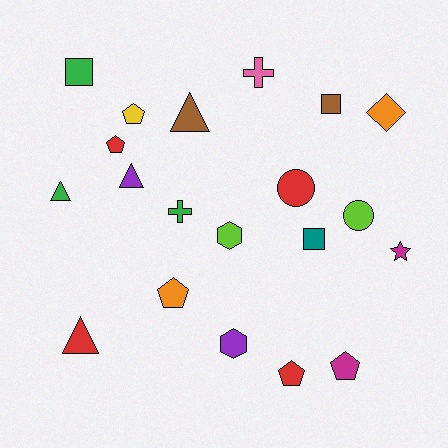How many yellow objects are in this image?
There is 1 yellow object.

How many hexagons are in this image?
There are 2 hexagons.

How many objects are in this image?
There are 20 objects.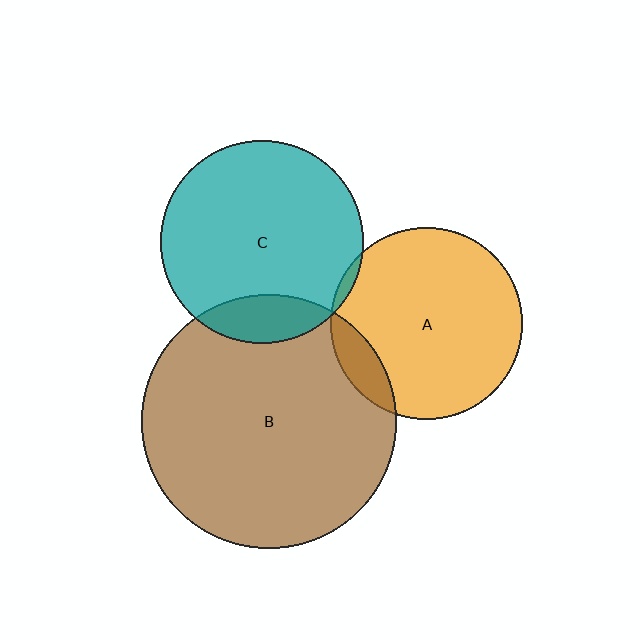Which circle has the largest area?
Circle B (brown).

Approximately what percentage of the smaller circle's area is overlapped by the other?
Approximately 5%.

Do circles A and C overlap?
Yes.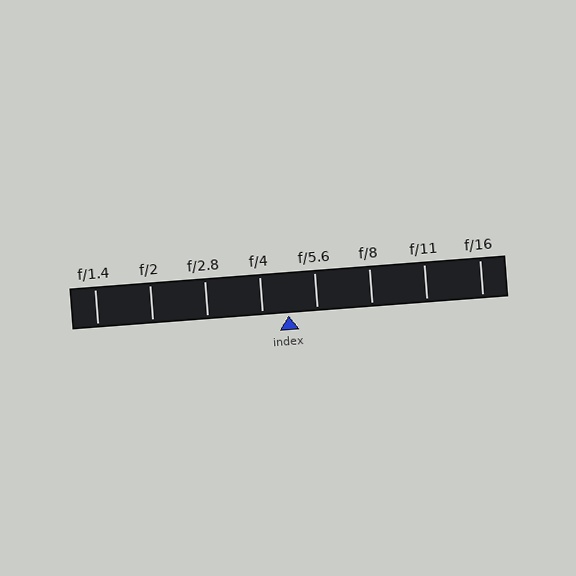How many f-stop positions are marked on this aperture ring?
There are 8 f-stop positions marked.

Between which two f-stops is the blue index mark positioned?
The index mark is between f/4 and f/5.6.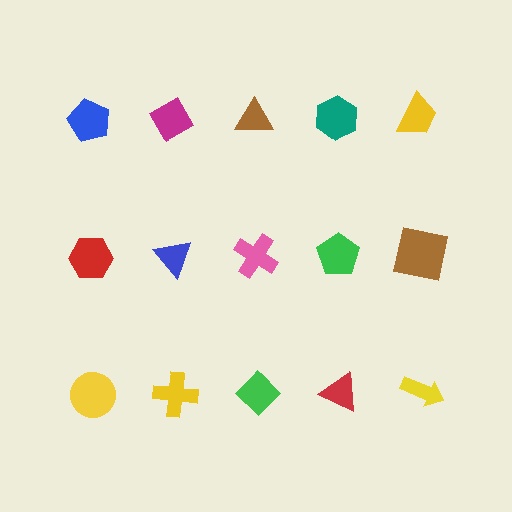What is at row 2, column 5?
A brown square.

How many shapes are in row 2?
5 shapes.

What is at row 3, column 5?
A yellow arrow.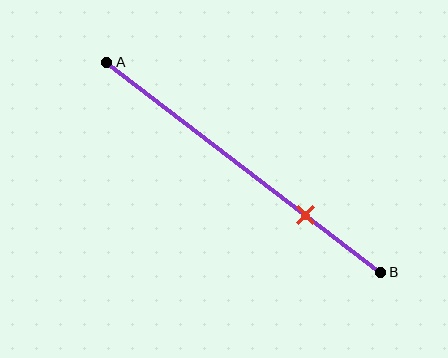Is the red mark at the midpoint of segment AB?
No, the mark is at about 75% from A, not at the 50% midpoint.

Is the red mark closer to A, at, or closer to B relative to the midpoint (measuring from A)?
The red mark is closer to point B than the midpoint of segment AB.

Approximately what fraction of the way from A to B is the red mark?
The red mark is approximately 75% of the way from A to B.